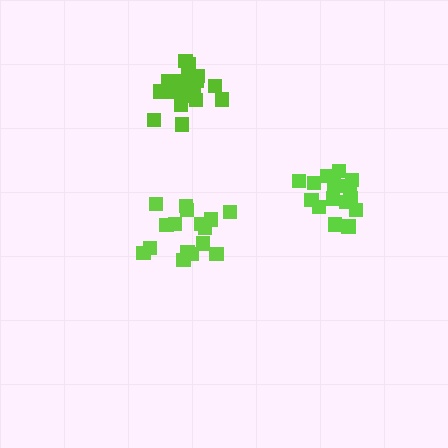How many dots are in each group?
Group 1: 16 dots, Group 2: 21 dots, Group 3: 16 dots (53 total).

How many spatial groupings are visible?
There are 3 spatial groupings.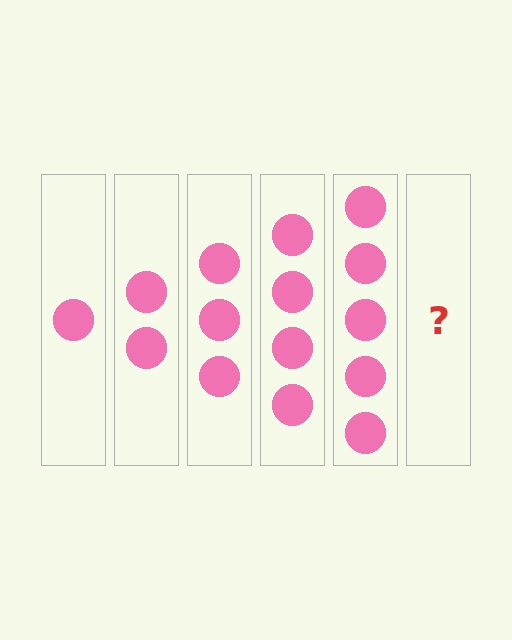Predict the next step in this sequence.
The next step is 6 circles.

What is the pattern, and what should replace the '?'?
The pattern is that each step adds one more circle. The '?' should be 6 circles.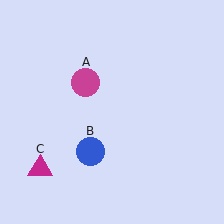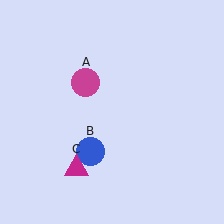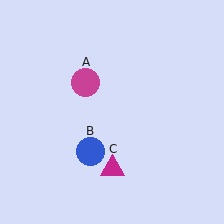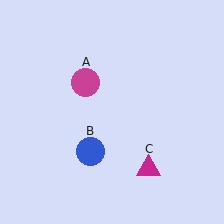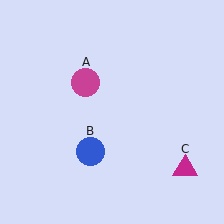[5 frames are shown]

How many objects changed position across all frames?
1 object changed position: magenta triangle (object C).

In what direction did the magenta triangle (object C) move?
The magenta triangle (object C) moved right.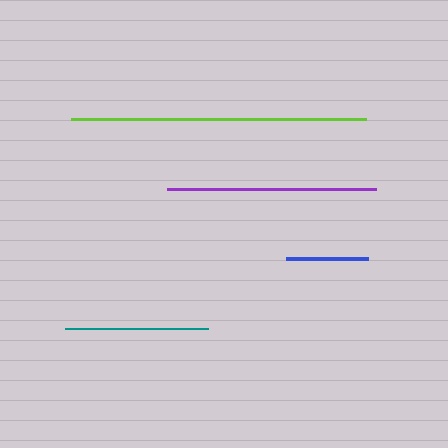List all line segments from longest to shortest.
From longest to shortest: lime, purple, teal, blue.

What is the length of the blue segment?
The blue segment is approximately 83 pixels long.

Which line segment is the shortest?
The blue line is the shortest at approximately 83 pixels.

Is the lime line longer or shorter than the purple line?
The lime line is longer than the purple line.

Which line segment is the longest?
The lime line is the longest at approximately 294 pixels.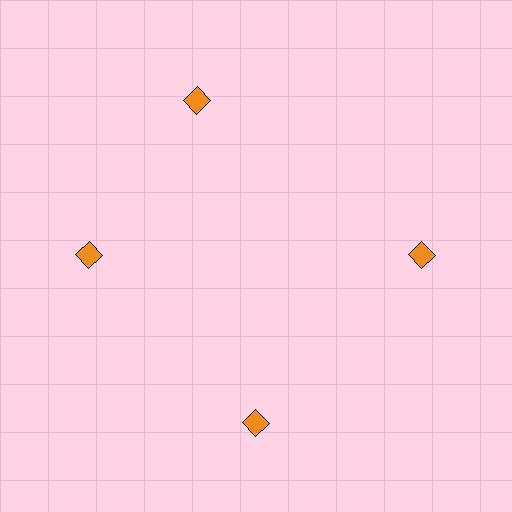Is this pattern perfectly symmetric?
No. The 4 orange diamonds are arranged in a ring, but one element near the 12 o'clock position is rotated out of alignment along the ring, breaking the 4-fold rotational symmetry.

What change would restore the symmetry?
The symmetry would be restored by rotating it back into even spacing with its neighbors so that all 4 diamonds sit at equal angles and equal distance from the center.